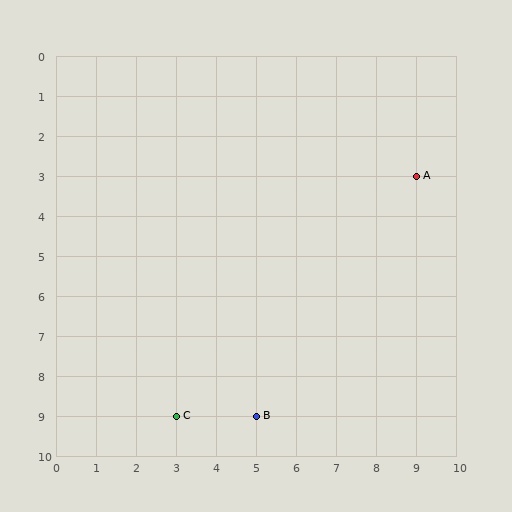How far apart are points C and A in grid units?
Points C and A are 6 columns and 6 rows apart (about 8.5 grid units diagonally).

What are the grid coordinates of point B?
Point B is at grid coordinates (5, 9).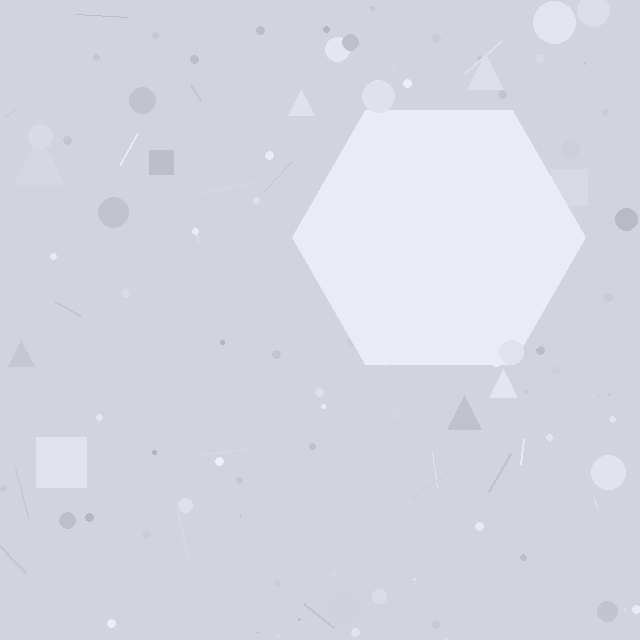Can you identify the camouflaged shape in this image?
The camouflaged shape is a hexagon.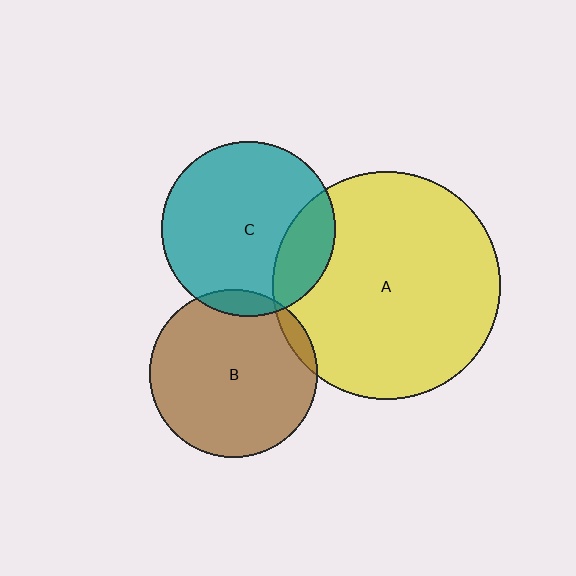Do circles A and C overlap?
Yes.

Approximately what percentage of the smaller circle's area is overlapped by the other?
Approximately 20%.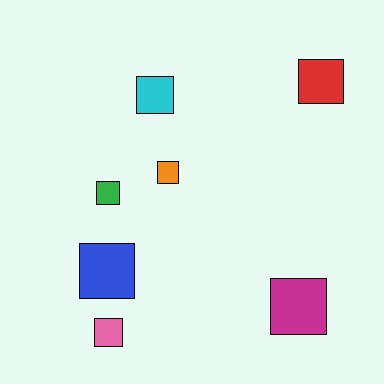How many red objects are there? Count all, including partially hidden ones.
There is 1 red object.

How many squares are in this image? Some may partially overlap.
There are 7 squares.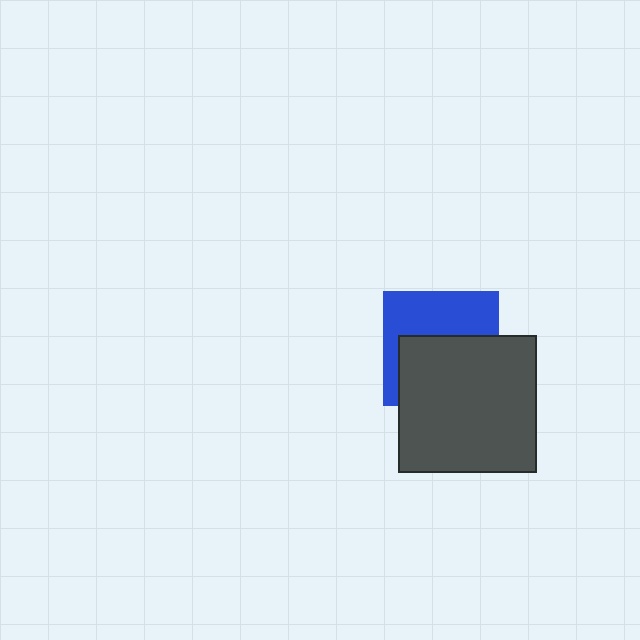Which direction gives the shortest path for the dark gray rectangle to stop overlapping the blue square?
Moving down gives the shortest separation.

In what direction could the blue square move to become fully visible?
The blue square could move up. That would shift it out from behind the dark gray rectangle entirely.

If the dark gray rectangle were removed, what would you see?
You would see the complete blue square.